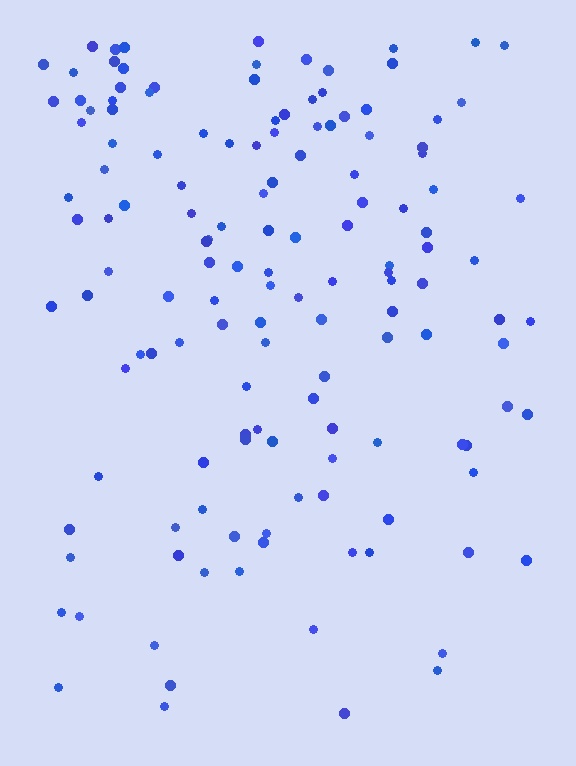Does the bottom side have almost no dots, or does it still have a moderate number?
Still a moderate number, just noticeably fewer than the top.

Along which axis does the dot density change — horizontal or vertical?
Vertical.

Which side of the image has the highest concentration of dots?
The top.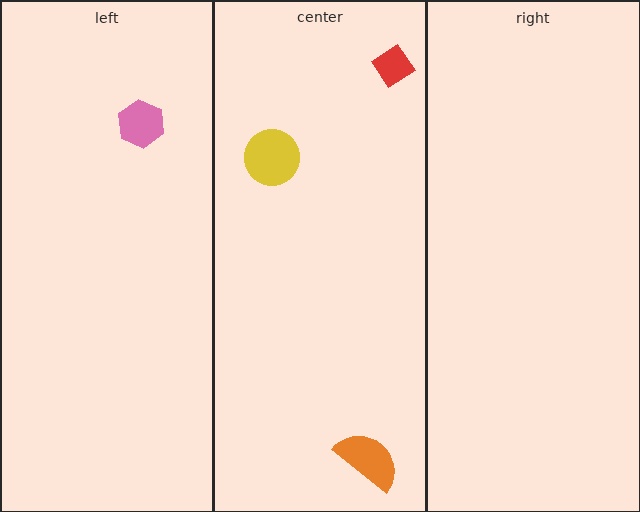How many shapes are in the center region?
3.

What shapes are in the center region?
The red diamond, the yellow circle, the orange semicircle.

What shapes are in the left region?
The pink hexagon.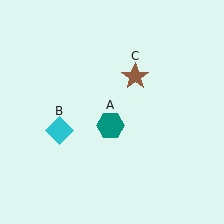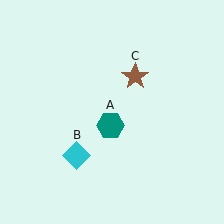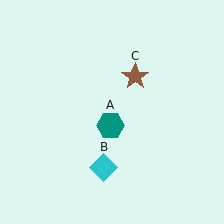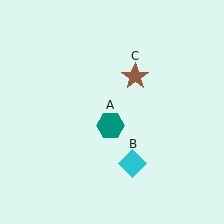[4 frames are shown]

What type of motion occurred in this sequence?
The cyan diamond (object B) rotated counterclockwise around the center of the scene.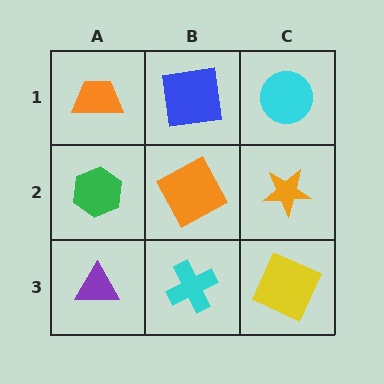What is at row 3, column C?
A yellow square.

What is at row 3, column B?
A cyan cross.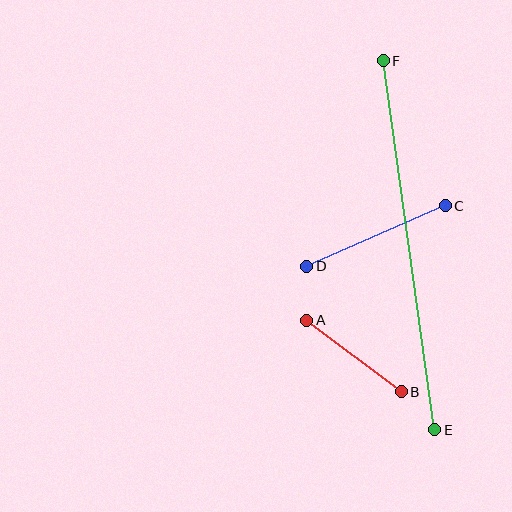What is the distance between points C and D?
The distance is approximately 151 pixels.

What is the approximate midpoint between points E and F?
The midpoint is at approximately (409, 245) pixels.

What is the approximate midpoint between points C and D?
The midpoint is at approximately (376, 236) pixels.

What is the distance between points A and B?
The distance is approximately 119 pixels.